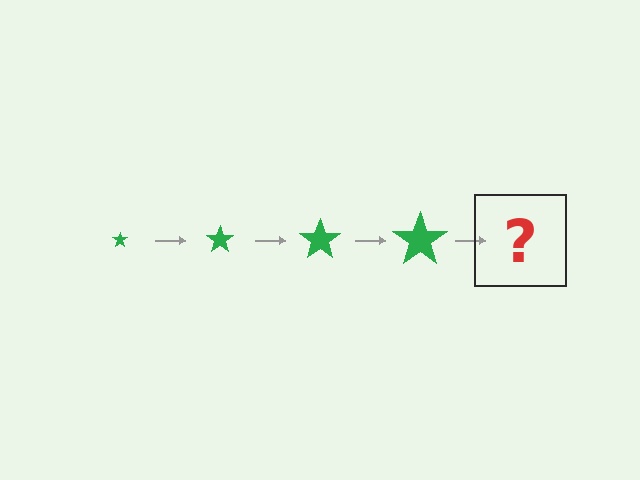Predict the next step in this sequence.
The next step is a green star, larger than the previous one.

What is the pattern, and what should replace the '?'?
The pattern is that the star gets progressively larger each step. The '?' should be a green star, larger than the previous one.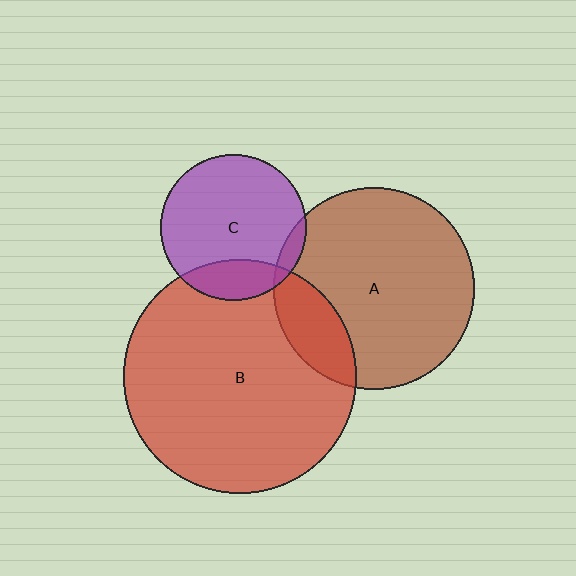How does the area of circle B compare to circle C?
Approximately 2.6 times.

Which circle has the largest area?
Circle B (red).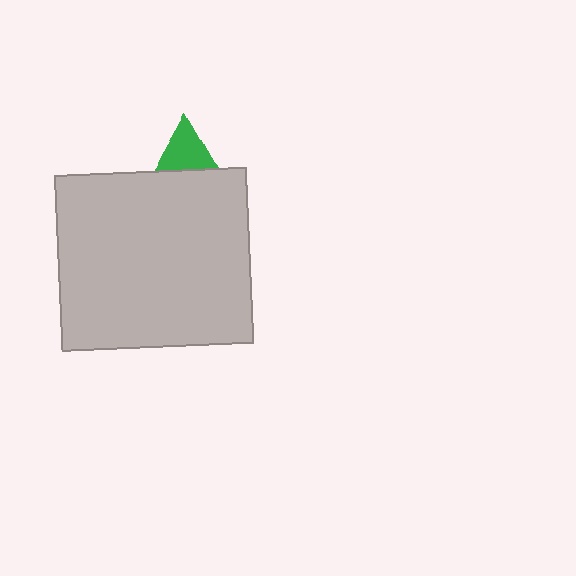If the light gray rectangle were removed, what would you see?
You would see the complete green triangle.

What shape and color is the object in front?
The object in front is a light gray rectangle.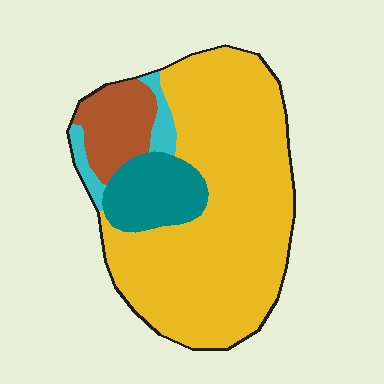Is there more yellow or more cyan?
Yellow.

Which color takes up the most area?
Yellow, at roughly 70%.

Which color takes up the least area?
Cyan, at roughly 5%.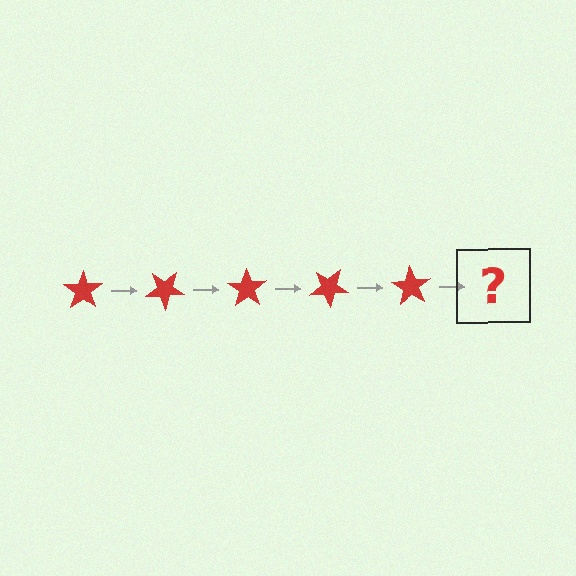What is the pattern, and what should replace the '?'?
The pattern is that the star rotates 35 degrees each step. The '?' should be a red star rotated 175 degrees.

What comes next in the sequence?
The next element should be a red star rotated 175 degrees.